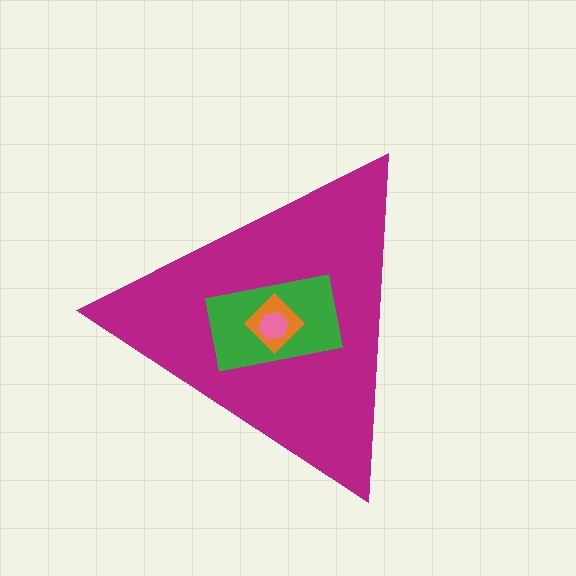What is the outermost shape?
The magenta triangle.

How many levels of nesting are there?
4.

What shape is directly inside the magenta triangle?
The green rectangle.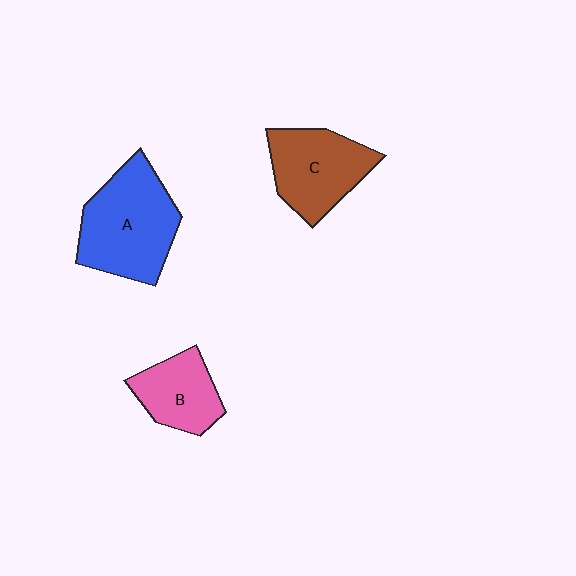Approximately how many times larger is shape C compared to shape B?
Approximately 1.3 times.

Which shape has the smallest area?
Shape B (pink).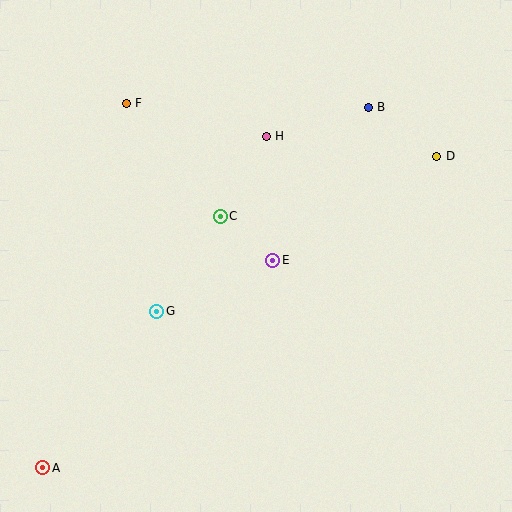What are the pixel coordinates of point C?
Point C is at (220, 216).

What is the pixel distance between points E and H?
The distance between E and H is 125 pixels.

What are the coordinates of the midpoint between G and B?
The midpoint between G and B is at (262, 209).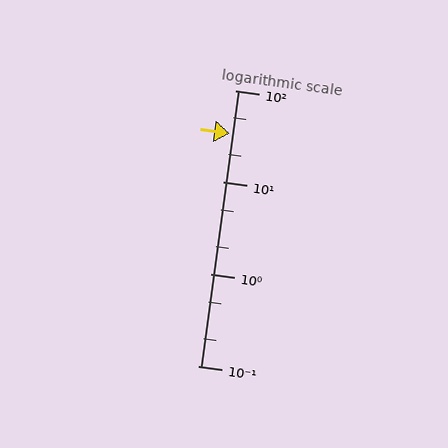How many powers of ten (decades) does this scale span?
The scale spans 3 decades, from 0.1 to 100.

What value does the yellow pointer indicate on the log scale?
The pointer indicates approximately 34.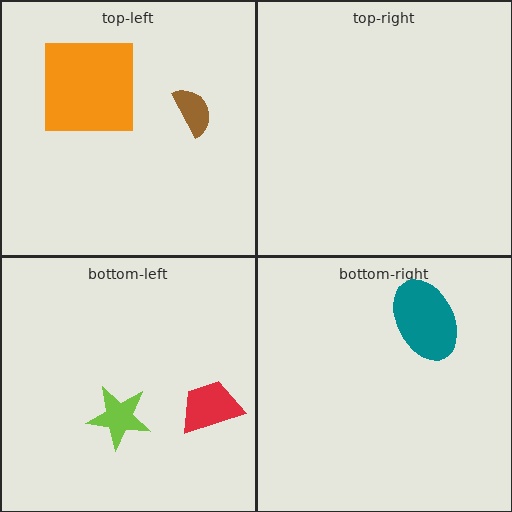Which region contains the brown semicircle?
The top-left region.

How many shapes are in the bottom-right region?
1.